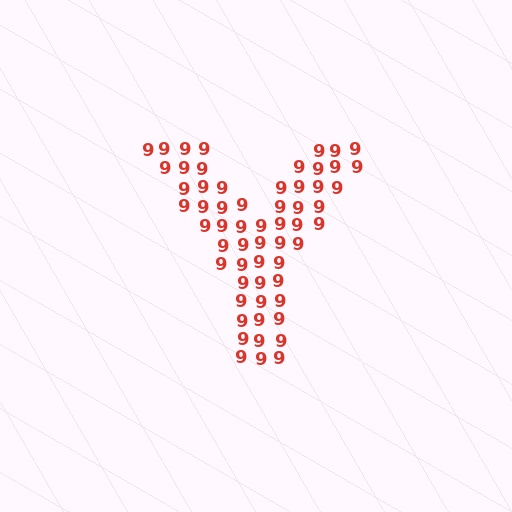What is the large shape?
The large shape is the letter Y.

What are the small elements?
The small elements are digit 9's.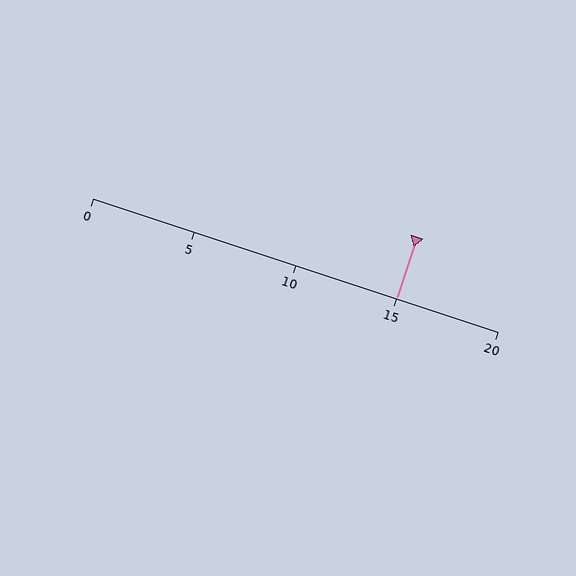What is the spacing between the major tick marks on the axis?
The major ticks are spaced 5 apart.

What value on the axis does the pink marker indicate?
The marker indicates approximately 15.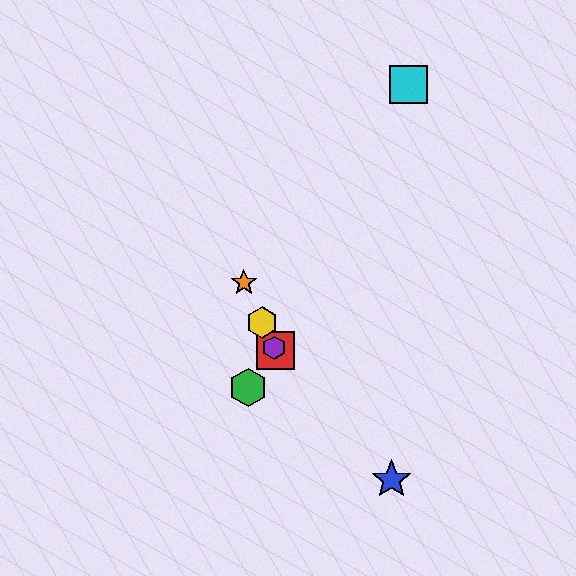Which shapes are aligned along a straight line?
The red square, the yellow hexagon, the purple hexagon, the orange star are aligned along a straight line.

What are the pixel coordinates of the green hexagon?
The green hexagon is at (248, 388).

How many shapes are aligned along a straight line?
4 shapes (the red square, the yellow hexagon, the purple hexagon, the orange star) are aligned along a straight line.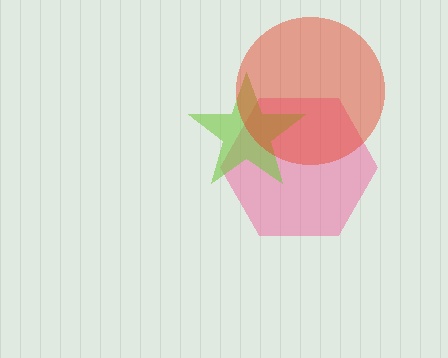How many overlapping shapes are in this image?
There are 3 overlapping shapes in the image.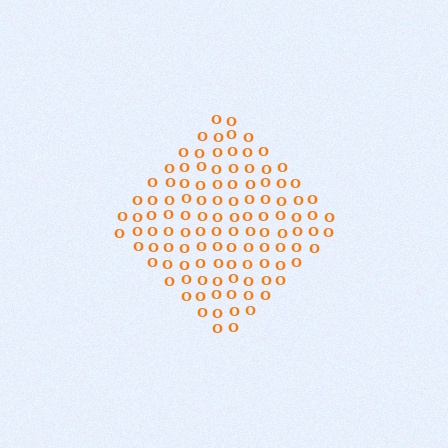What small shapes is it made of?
It is made of small letter O's.